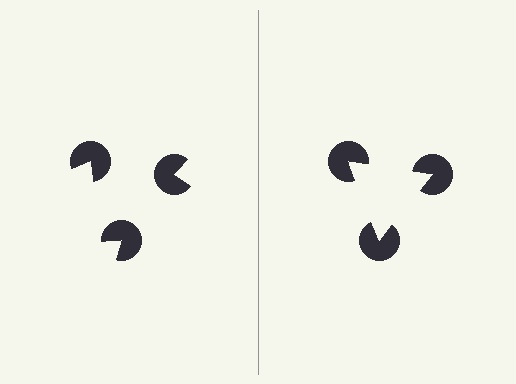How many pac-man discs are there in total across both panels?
6 — 3 on each side.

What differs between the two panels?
The pac-man discs are positioned identically on both sides; only the wedge orientations differ. On the right they align to a triangle; on the left they are misaligned.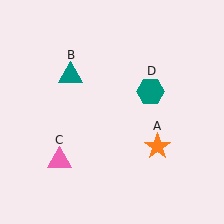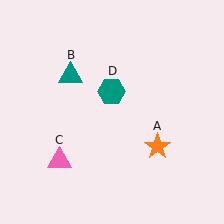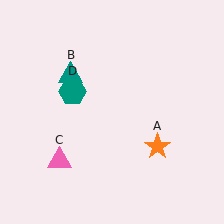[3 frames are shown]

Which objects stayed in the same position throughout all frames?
Orange star (object A) and teal triangle (object B) and pink triangle (object C) remained stationary.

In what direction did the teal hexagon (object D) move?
The teal hexagon (object D) moved left.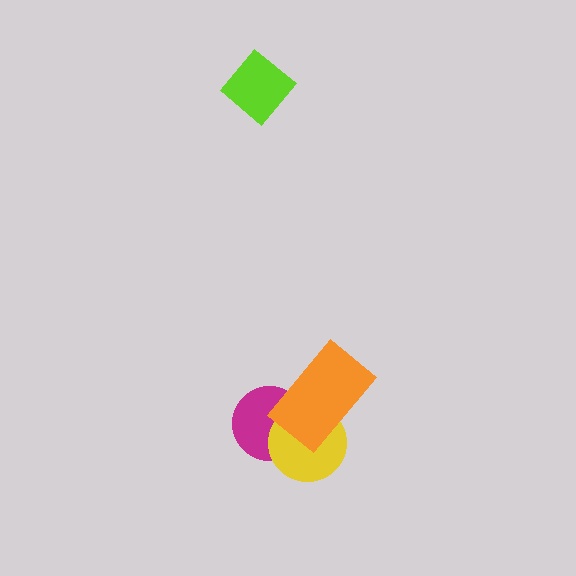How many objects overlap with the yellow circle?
2 objects overlap with the yellow circle.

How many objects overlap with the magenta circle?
2 objects overlap with the magenta circle.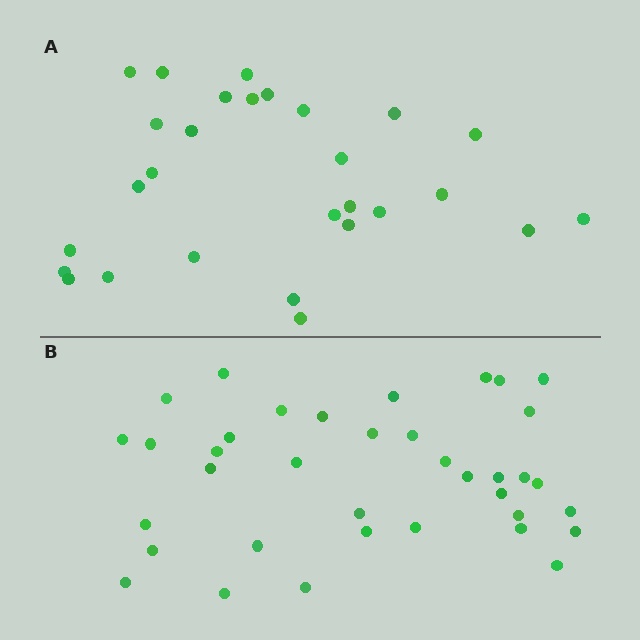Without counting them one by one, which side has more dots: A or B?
Region B (the bottom region) has more dots.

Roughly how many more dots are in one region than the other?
Region B has roughly 8 or so more dots than region A.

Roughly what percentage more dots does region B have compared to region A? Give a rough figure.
About 30% more.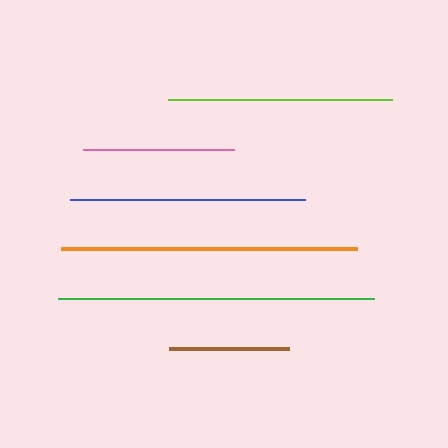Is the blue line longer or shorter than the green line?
The green line is longer than the blue line.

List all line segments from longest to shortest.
From longest to shortest: green, orange, blue, lime, pink, brown.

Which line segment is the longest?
The green line is the longest at approximately 316 pixels.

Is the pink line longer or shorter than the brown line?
The pink line is longer than the brown line.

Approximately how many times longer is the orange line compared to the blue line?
The orange line is approximately 1.3 times the length of the blue line.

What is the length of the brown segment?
The brown segment is approximately 120 pixels long.